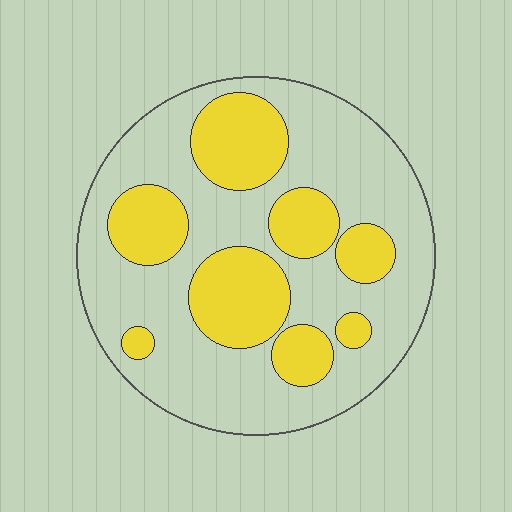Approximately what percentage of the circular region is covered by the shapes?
Approximately 35%.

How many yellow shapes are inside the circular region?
8.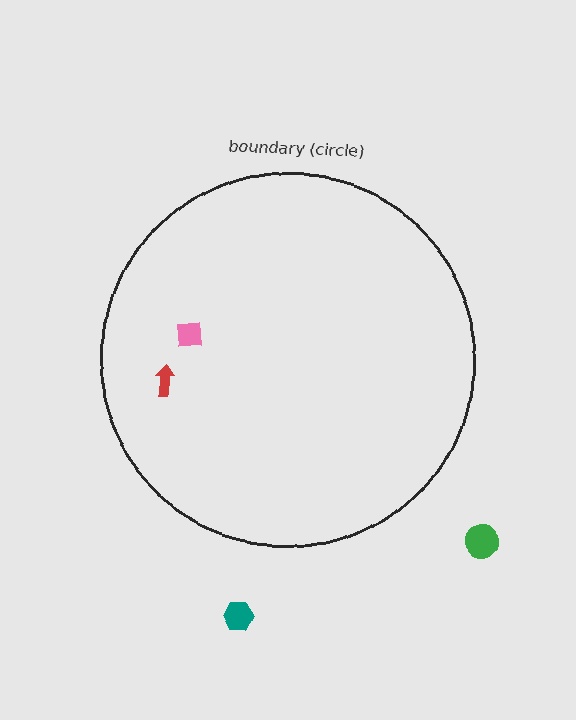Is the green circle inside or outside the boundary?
Outside.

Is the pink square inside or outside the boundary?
Inside.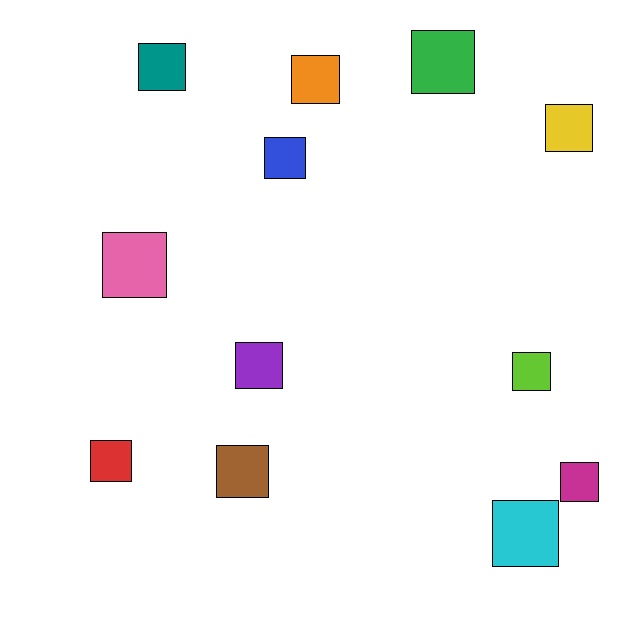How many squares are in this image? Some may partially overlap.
There are 12 squares.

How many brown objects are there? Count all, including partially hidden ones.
There is 1 brown object.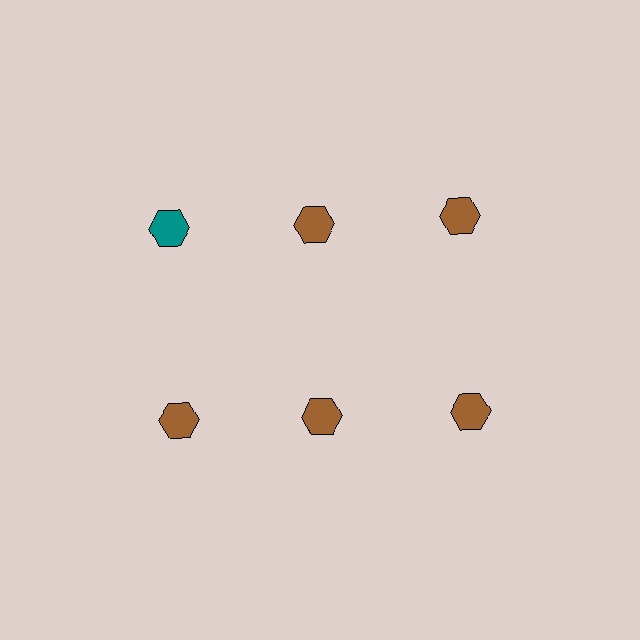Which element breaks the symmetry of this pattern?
The teal hexagon in the top row, leftmost column breaks the symmetry. All other shapes are brown hexagons.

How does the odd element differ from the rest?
It has a different color: teal instead of brown.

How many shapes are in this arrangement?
There are 6 shapes arranged in a grid pattern.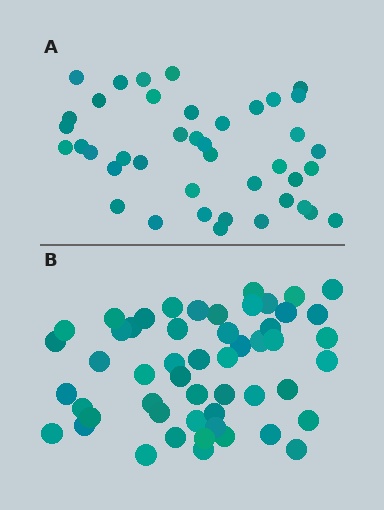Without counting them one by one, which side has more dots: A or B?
Region B (the bottom region) has more dots.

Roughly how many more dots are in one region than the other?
Region B has roughly 12 or so more dots than region A.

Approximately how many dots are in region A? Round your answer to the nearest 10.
About 40 dots. (The exact count is 41, which rounds to 40.)